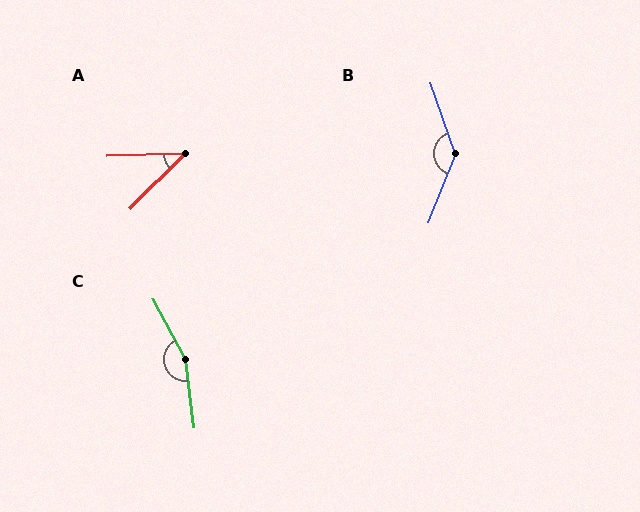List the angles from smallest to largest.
A (43°), B (139°), C (159°).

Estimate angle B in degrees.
Approximately 139 degrees.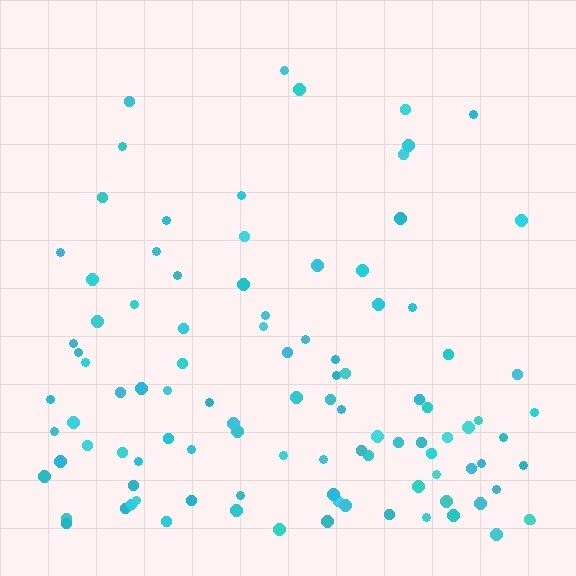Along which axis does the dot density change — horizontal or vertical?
Vertical.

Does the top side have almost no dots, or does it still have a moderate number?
Still a moderate number, just noticeably fewer than the bottom.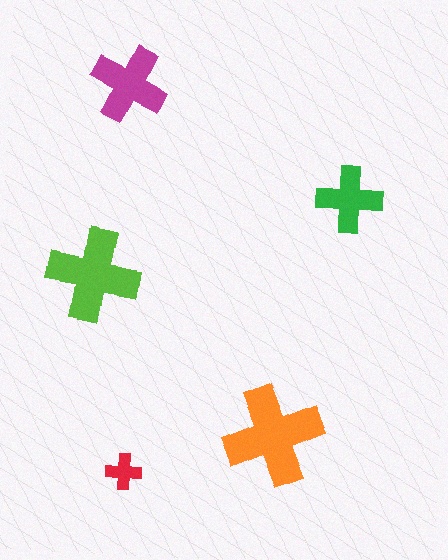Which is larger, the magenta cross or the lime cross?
The lime one.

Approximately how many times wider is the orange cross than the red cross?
About 3 times wider.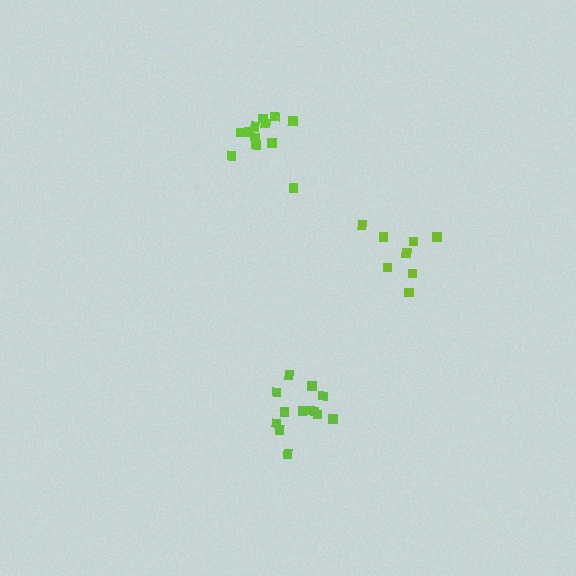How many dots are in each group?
Group 1: 8 dots, Group 2: 12 dots, Group 3: 13 dots (33 total).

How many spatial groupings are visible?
There are 3 spatial groupings.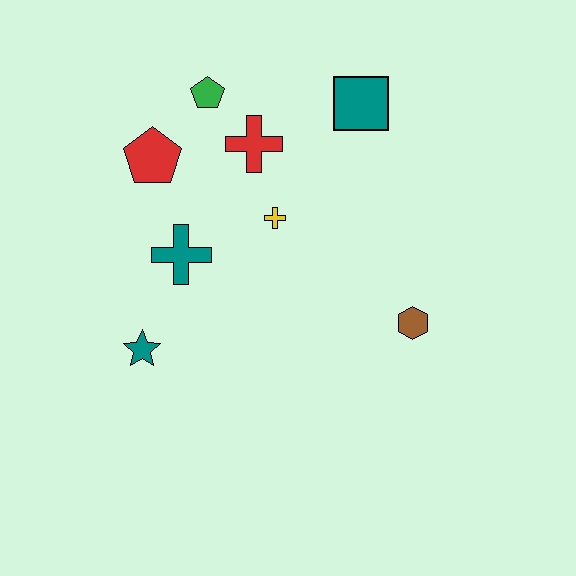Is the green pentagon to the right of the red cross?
No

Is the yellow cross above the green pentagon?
No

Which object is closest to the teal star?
The teal cross is closest to the teal star.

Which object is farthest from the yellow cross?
The teal star is farthest from the yellow cross.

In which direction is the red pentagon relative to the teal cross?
The red pentagon is above the teal cross.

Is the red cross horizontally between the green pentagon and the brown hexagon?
Yes